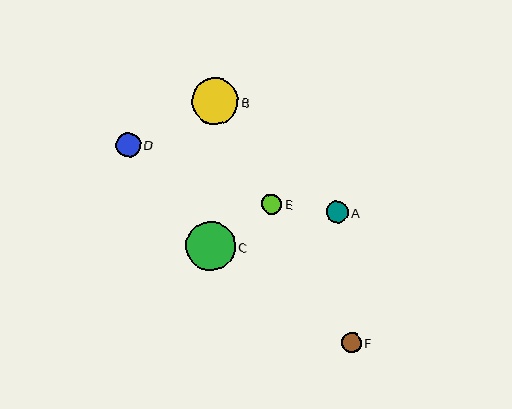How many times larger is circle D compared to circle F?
Circle D is approximately 1.2 times the size of circle F.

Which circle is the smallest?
Circle E is the smallest with a size of approximately 20 pixels.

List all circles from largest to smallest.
From largest to smallest: C, B, D, A, F, E.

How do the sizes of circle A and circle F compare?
Circle A and circle F are approximately the same size.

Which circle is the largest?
Circle C is the largest with a size of approximately 50 pixels.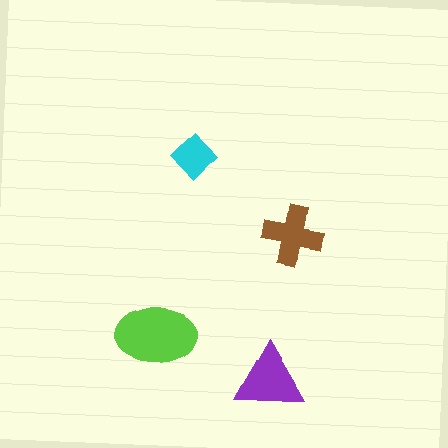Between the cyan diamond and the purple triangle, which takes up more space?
The purple triangle.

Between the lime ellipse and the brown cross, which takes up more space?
The lime ellipse.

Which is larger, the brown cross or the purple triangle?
The purple triangle.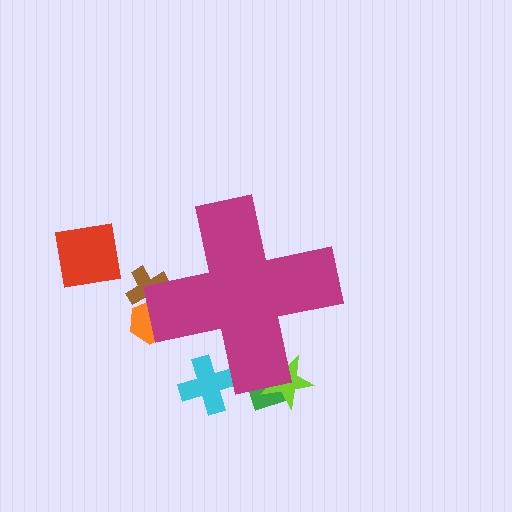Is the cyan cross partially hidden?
Yes, the cyan cross is partially hidden behind the magenta cross.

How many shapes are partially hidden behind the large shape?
5 shapes are partially hidden.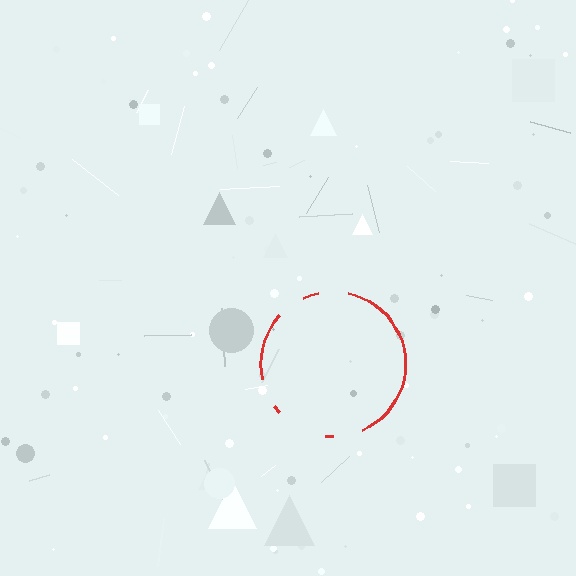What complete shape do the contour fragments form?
The contour fragments form a circle.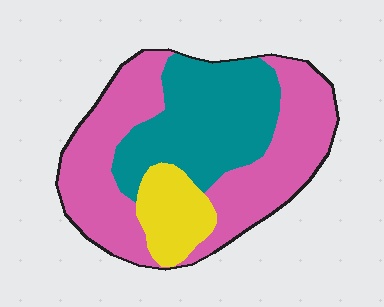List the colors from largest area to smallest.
From largest to smallest: pink, teal, yellow.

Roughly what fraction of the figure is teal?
Teal covers roughly 35% of the figure.